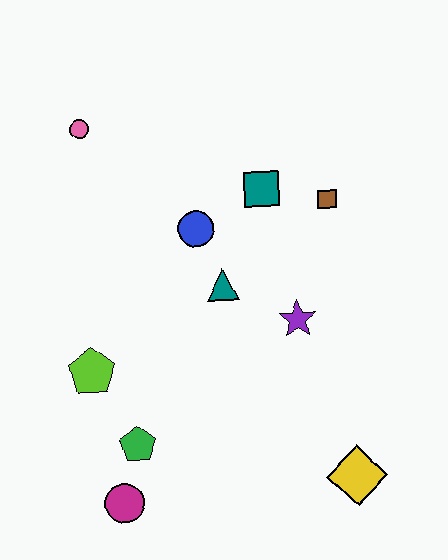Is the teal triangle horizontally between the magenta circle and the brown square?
Yes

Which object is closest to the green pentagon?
The magenta circle is closest to the green pentagon.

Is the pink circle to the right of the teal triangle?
No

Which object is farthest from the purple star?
The pink circle is farthest from the purple star.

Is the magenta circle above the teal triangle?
No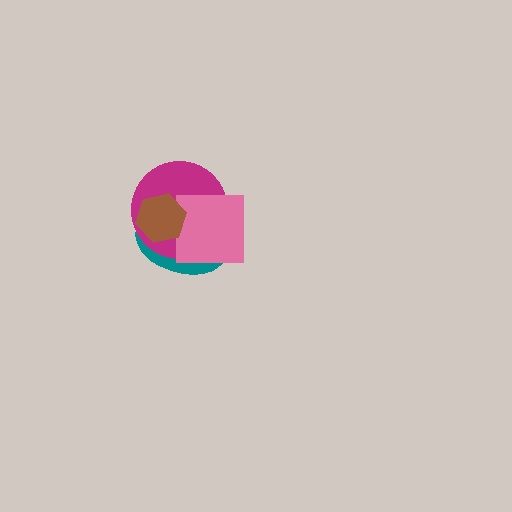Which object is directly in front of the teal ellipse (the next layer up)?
The magenta circle is directly in front of the teal ellipse.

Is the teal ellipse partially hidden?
Yes, it is partially covered by another shape.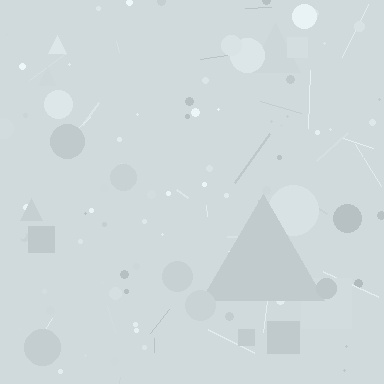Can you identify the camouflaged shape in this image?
The camouflaged shape is a triangle.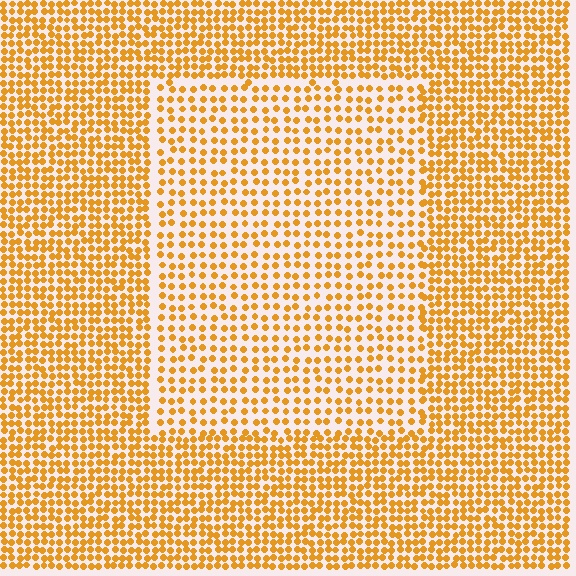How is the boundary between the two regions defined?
The boundary is defined by a change in element density (approximately 1.7x ratio). All elements are the same color, size, and shape.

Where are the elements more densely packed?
The elements are more densely packed outside the rectangle boundary.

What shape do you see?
I see a rectangle.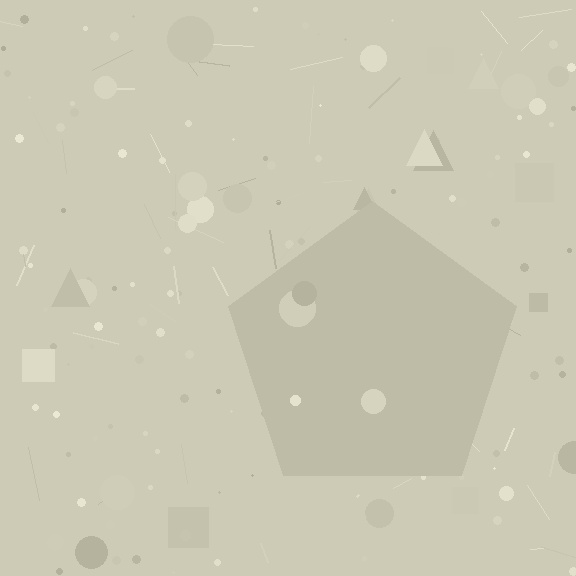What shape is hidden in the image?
A pentagon is hidden in the image.